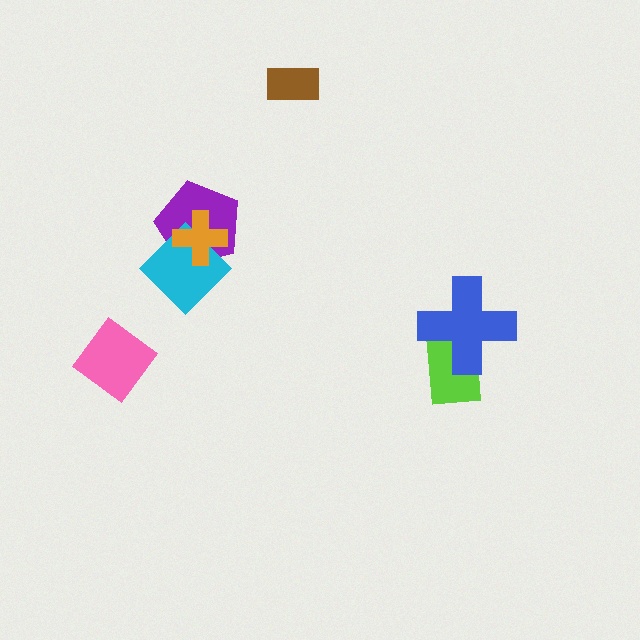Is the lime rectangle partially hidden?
Yes, it is partially covered by another shape.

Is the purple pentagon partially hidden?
Yes, it is partially covered by another shape.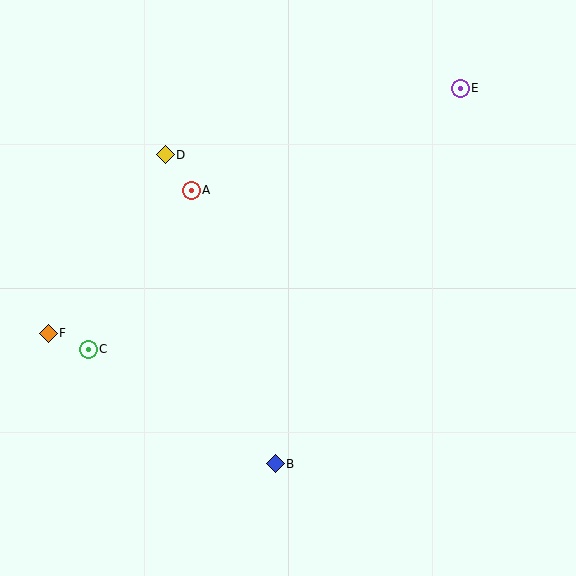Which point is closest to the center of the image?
Point A at (191, 190) is closest to the center.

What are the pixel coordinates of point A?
Point A is at (191, 190).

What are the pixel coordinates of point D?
Point D is at (165, 155).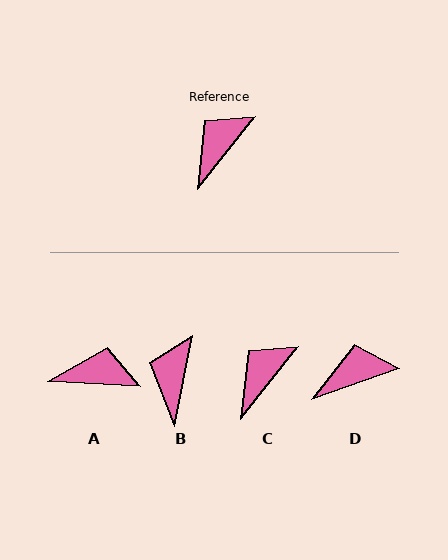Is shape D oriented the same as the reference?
No, it is off by about 32 degrees.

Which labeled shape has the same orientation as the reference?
C.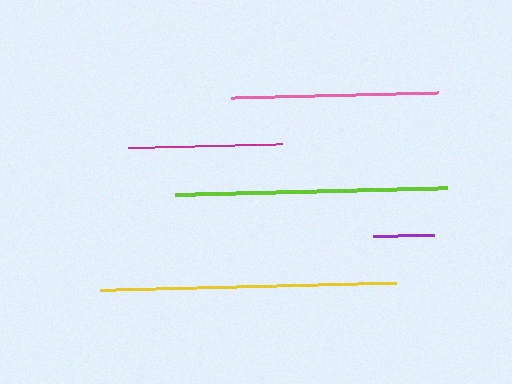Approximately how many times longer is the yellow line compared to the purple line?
The yellow line is approximately 4.9 times the length of the purple line.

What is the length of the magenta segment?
The magenta segment is approximately 153 pixels long.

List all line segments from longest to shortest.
From longest to shortest: yellow, lime, pink, magenta, purple.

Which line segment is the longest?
The yellow line is the longest at approximately 296 pixels.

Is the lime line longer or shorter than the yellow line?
The yellow line is longer than the lime line.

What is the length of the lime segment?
The lime segment is approximately 272 pixels long.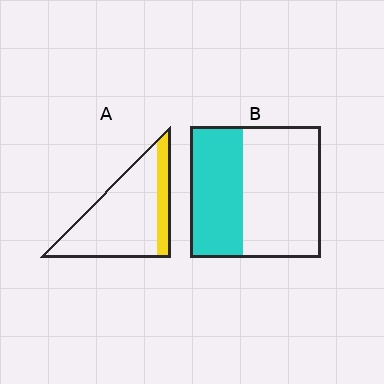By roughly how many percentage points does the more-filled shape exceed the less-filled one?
By roughly 20 percentage points (B over A).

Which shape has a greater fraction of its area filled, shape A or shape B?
Shape B.